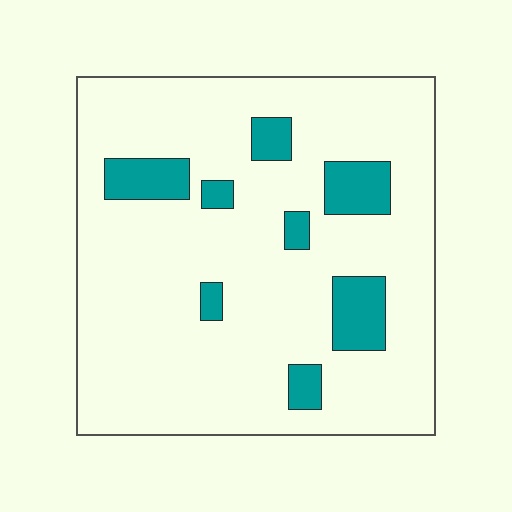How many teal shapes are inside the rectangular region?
8.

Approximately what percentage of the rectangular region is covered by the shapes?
Approximately 15%.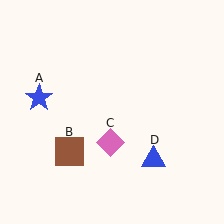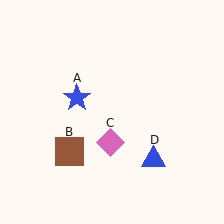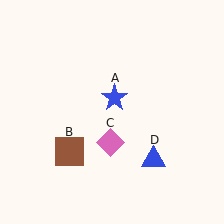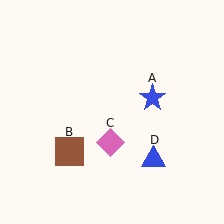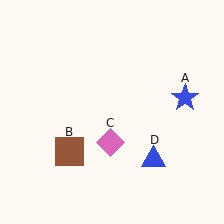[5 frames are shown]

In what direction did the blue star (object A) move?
The blue star (object A) moved right.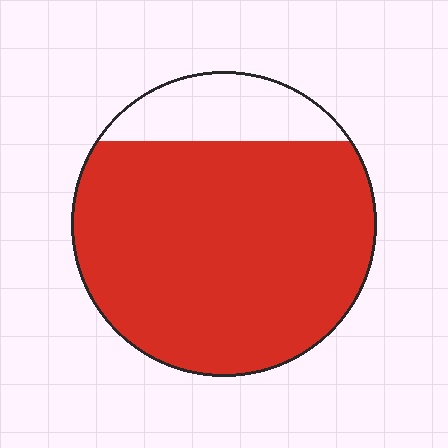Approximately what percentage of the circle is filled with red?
Approximately 85%.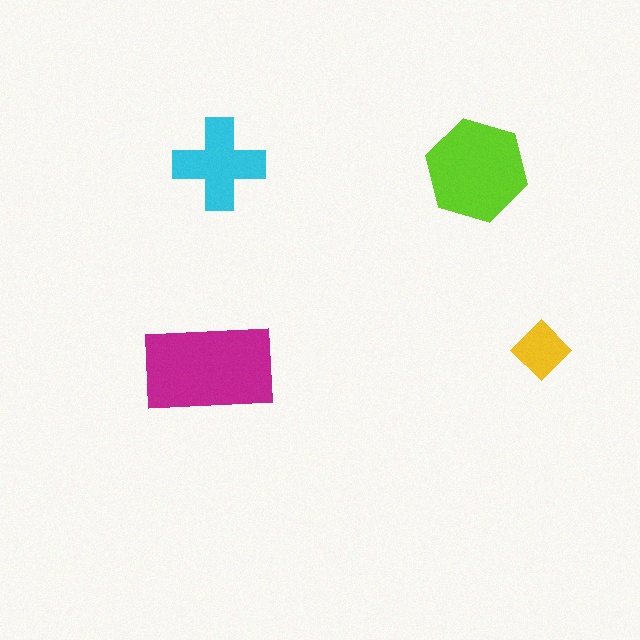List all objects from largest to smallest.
The magenta rectangle, the lime hexagon, the cyan cross, the yellow diamond.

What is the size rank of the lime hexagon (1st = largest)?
2nd.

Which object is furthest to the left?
The magenta rectangle is leftmost.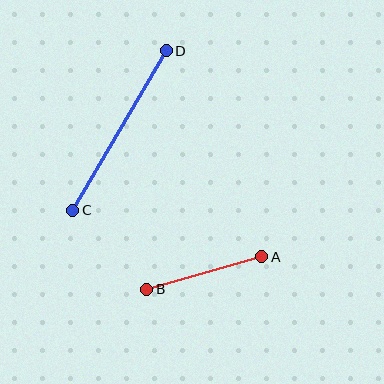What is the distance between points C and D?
The distance is approximately 185 pixels.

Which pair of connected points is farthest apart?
Points C and D are farthest apart.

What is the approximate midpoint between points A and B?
The midpoint is at approximately (204, 273) pixels.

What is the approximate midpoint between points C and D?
The midpoint is at approximately (120, 130) pixels.